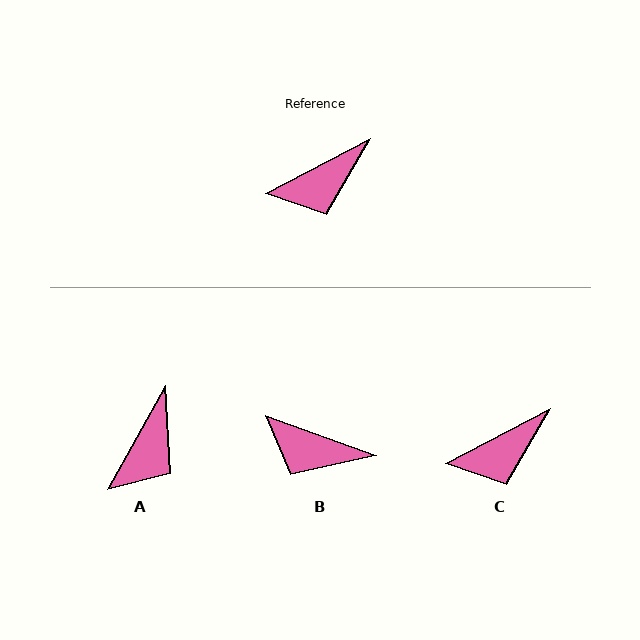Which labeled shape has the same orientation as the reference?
C.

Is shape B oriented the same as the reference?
No, it is off by about 48 degrees.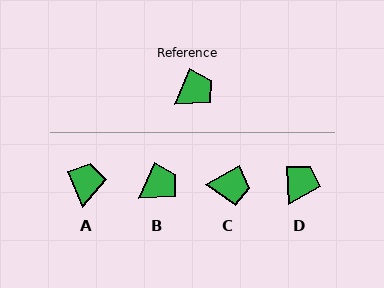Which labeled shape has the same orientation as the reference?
B.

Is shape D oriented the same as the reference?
No, it is off by about 27 degrees.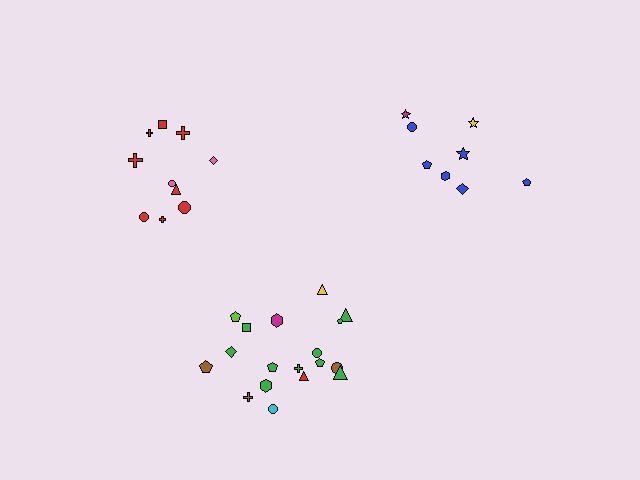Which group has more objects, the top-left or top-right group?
The top-left group.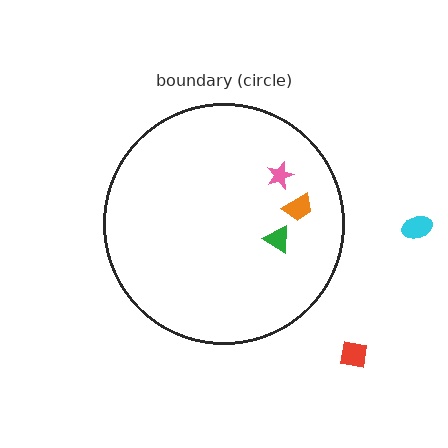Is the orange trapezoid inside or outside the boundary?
Inside.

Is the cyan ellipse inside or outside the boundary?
Outside.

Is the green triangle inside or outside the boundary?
Inside.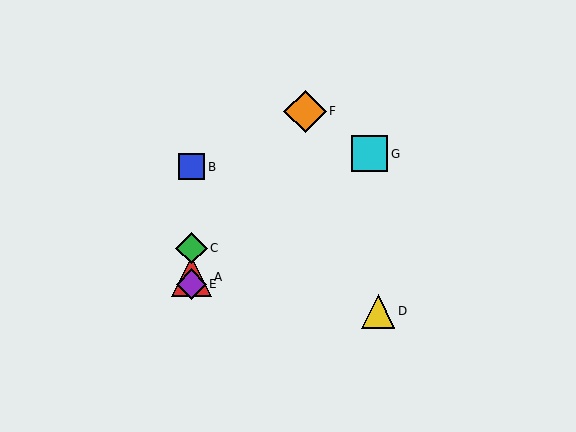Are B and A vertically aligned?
Yes, both are at x≈191.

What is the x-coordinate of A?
Object A is at x≈191.